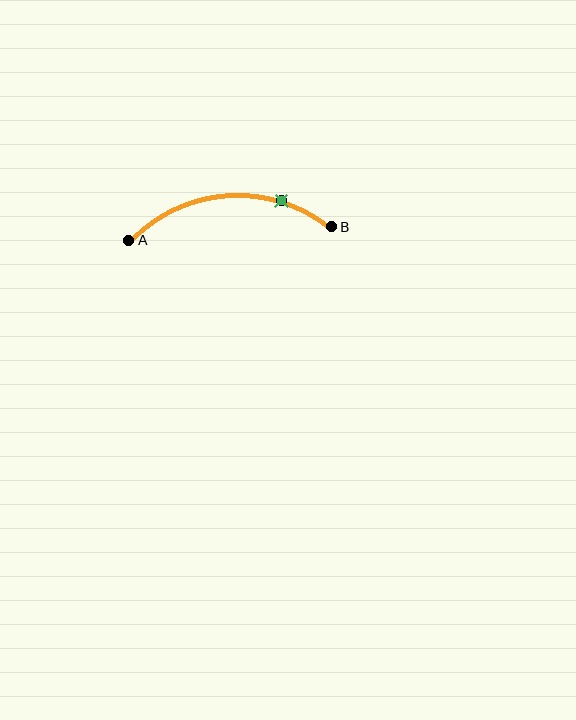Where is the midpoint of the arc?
The arc midpoint is the point on the curve farthest from the straight line joining A and B. It sits above that line.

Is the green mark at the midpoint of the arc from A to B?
No. The green mark lies on the arc but is closer to endpoint B. The arc midpoint would be at the point on the curve equidistant along the arc from both A and B.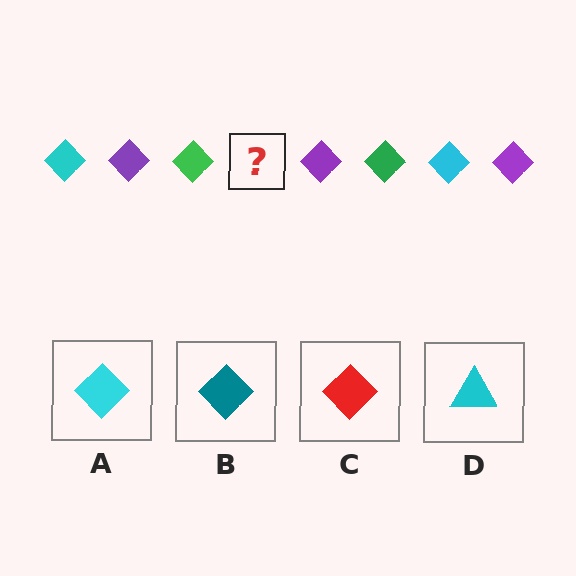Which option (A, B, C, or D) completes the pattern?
A.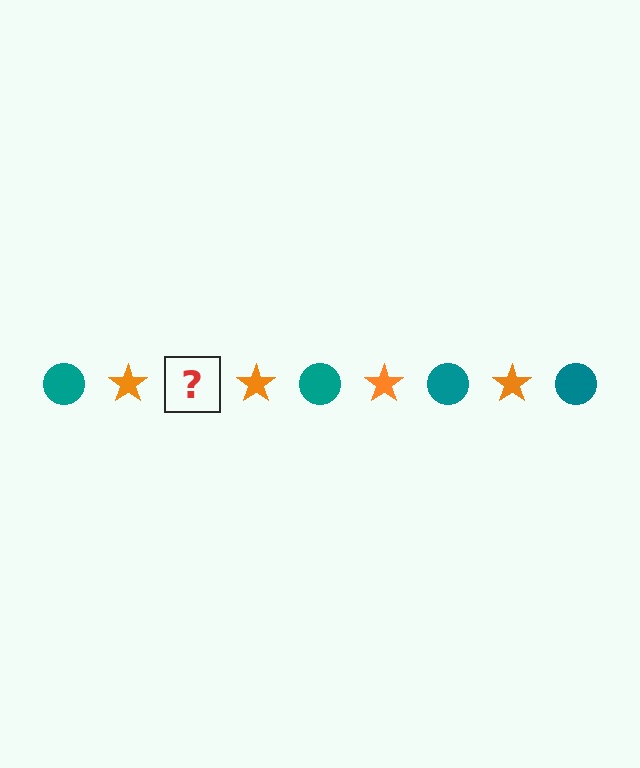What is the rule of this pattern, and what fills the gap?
The rule is that the pattern alternates between teal circle and orange star. The gap should be filled with a teal circle.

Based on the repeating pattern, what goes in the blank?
The blank should be a teal circle.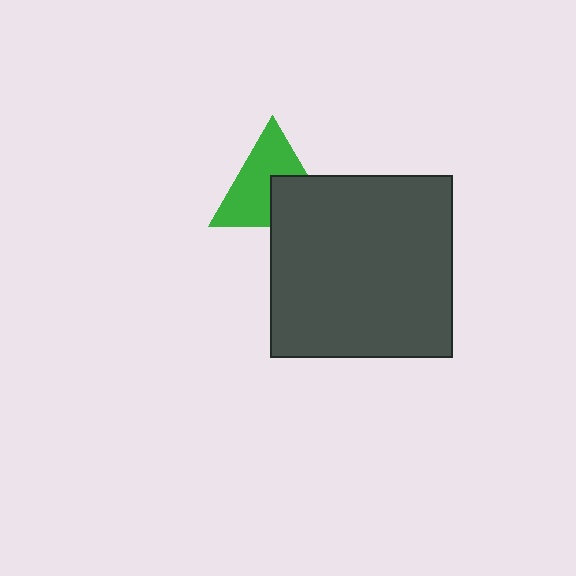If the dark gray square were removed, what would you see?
You would see the complete green triangle.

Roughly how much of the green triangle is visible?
About half of it is visible (roughly 62%).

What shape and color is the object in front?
The object in front is a dark gray square.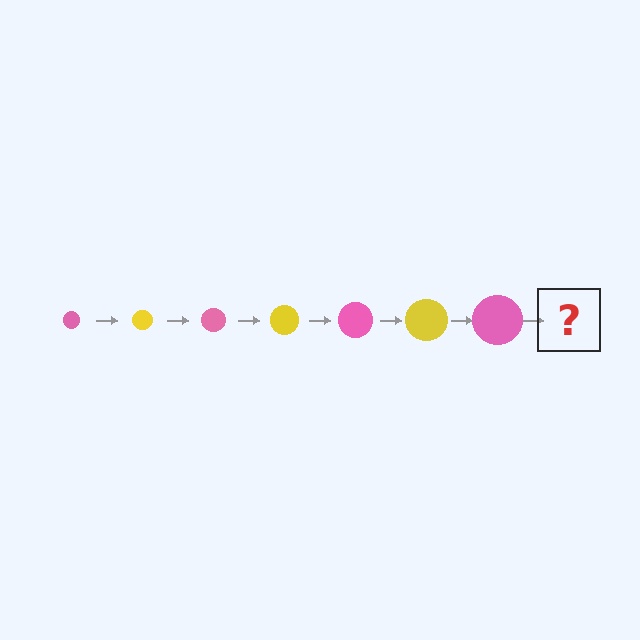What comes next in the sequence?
The next element should be a yellow circle, larger than the previous one.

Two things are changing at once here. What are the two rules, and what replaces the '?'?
The two rules are that the circle grows larger each step and the color cycles through pink and yellow. The '?' should be a yellow circle, larger than the previous one.